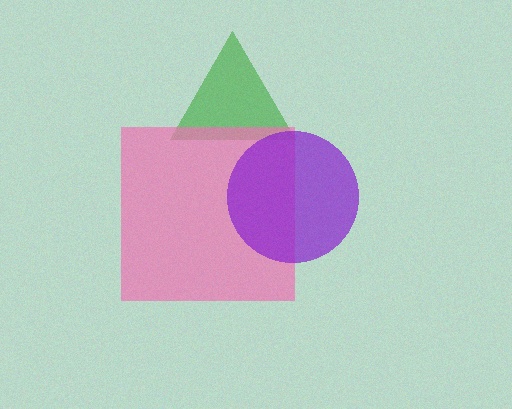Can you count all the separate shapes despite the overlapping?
Yes, there are 3 separate shapes.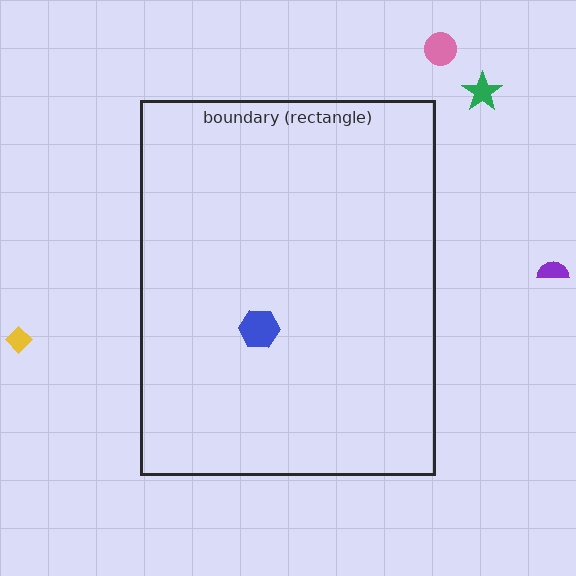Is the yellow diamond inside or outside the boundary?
Outside.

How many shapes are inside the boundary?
1 inside, 4 outside.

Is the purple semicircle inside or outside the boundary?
Outside.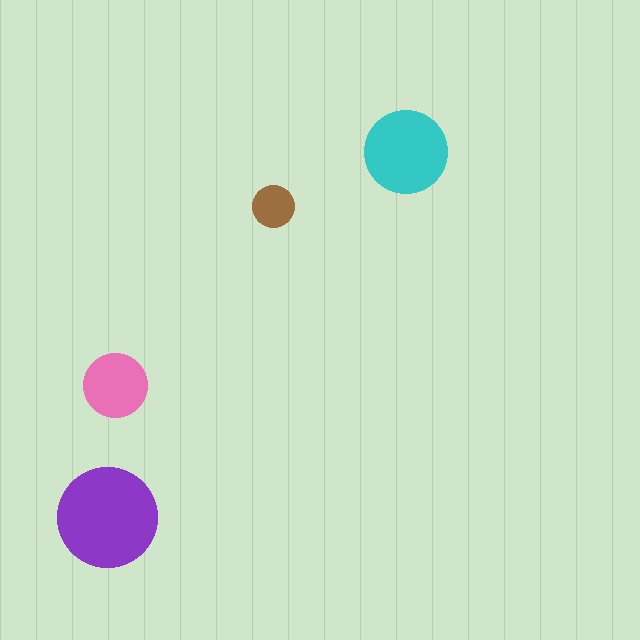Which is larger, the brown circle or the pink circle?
The pink one.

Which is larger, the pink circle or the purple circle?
The purple one.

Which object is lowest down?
The purple circle is bottommost.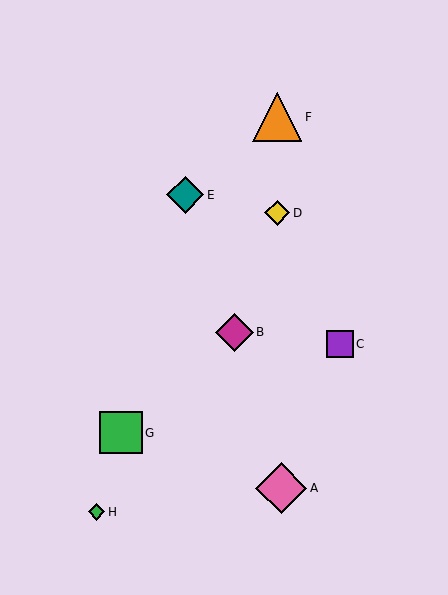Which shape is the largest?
The pink diamond (labeled A) is the largest.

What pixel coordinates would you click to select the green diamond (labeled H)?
Click at (96, 512) to select the green diamond H.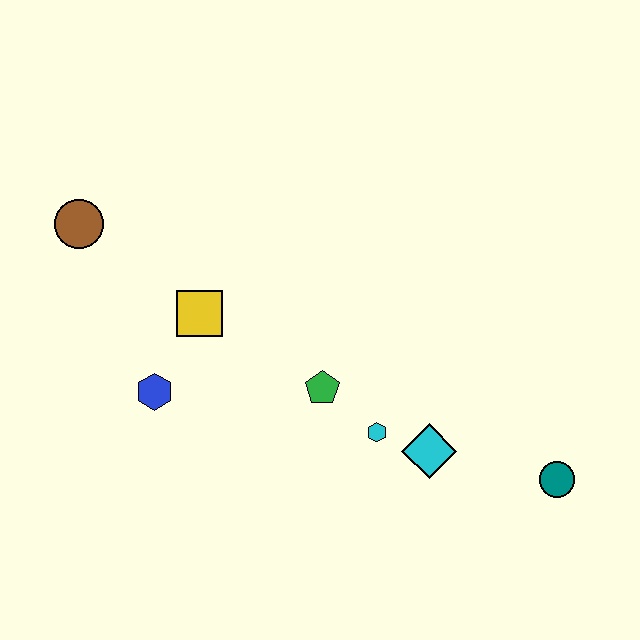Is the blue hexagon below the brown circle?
Yes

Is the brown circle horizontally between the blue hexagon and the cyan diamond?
No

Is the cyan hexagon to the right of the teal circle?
No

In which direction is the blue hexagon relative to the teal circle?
The blue hexagon is to the left of the teal circle.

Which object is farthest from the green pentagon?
The brown circle is farthest from the green pentagon.